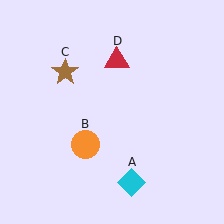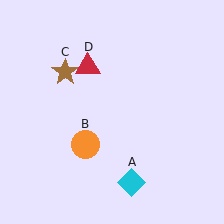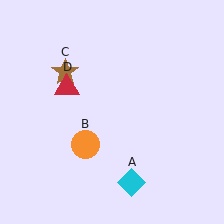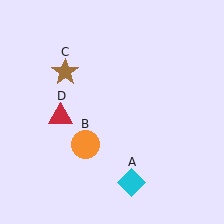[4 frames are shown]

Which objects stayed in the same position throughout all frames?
Cyan diamond (object A) and orange circle (object B) and brown star (object C) remained stationary.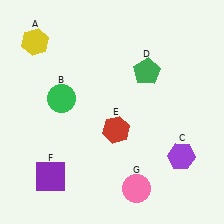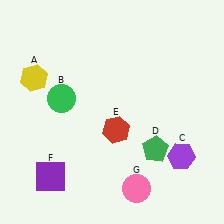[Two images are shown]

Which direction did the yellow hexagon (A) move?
The yellow hexagon (A) moved down.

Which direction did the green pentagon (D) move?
The green pentagon (D) moved down.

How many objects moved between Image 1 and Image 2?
2 objects moved between the two images.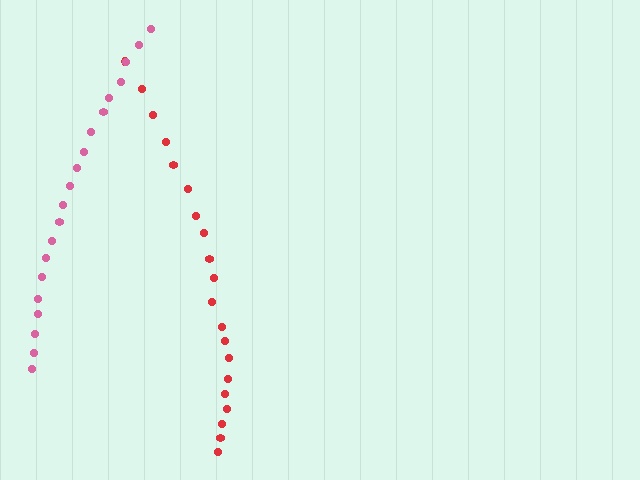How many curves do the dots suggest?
There are 2 distinct paths.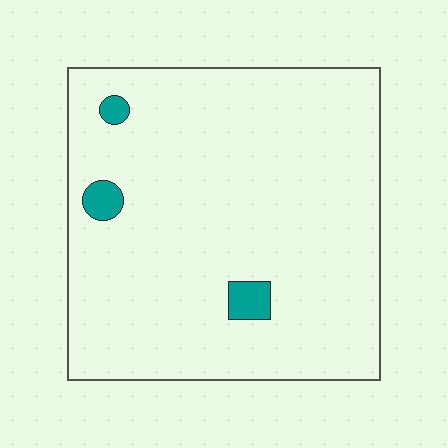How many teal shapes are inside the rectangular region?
3.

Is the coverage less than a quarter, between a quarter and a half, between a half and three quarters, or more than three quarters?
Less than a quarter.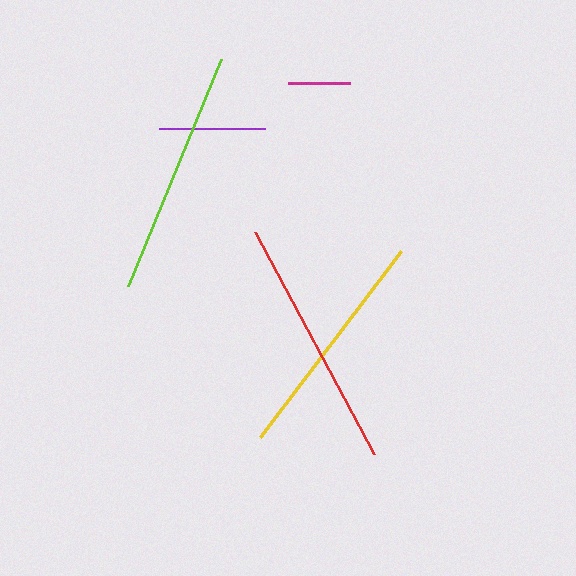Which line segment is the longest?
The red line is the longest at approximately 252 pixels.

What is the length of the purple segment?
The purple segment is approximately 106 pixels long.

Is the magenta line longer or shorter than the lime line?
The lime line is longer than the magenta line.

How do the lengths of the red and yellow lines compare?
The red and yellow lines are approximately the same length.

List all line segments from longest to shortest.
From longest to shortest: red, lime, yellow, purple, magenta.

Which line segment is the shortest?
The magenta line is the shortest at approximately 61 pixels.